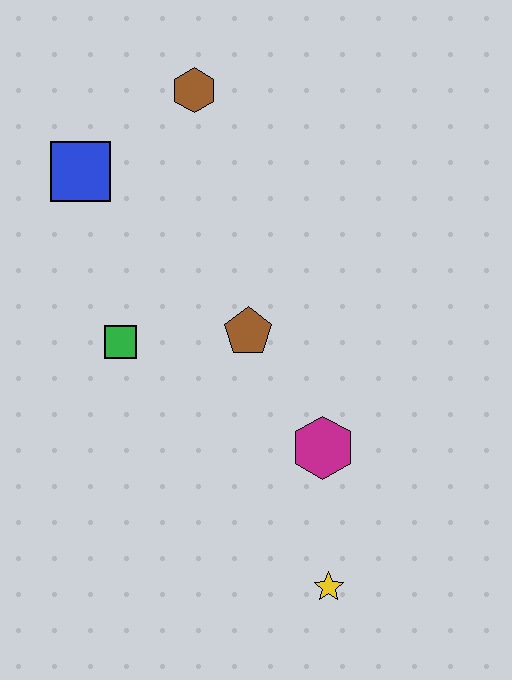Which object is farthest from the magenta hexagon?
The brown hexagon is farthest from the magenta hexagon.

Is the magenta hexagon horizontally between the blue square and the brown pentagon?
No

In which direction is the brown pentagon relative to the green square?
The brown pentagon is to the right of the green square.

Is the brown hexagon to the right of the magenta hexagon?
No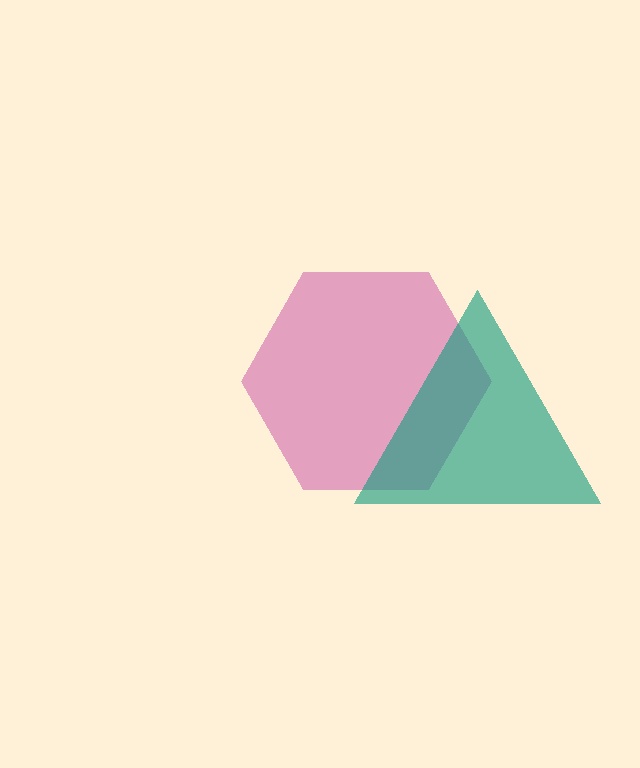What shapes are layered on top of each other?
The layered shapes are: a magenta hexagon, a teal triangle.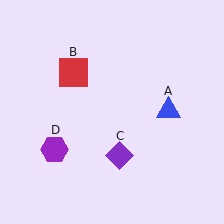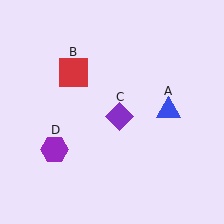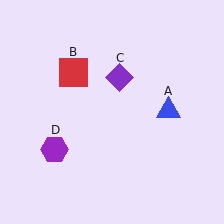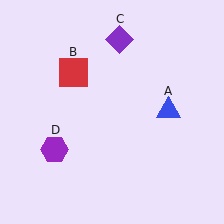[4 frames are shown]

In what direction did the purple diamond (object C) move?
The purple diamond (object C) moved up.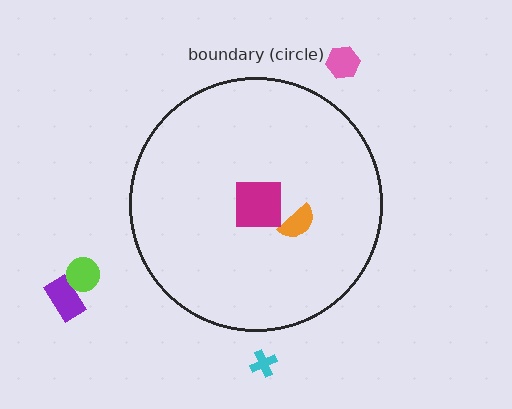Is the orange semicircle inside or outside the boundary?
Inside.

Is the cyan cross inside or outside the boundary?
Outside.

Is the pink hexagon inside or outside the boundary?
Outside.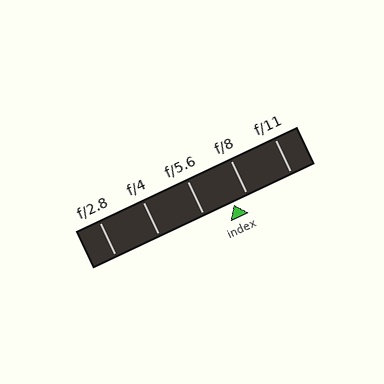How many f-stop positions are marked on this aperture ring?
There are 5 f-stop positions marked.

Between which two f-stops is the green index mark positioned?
The index mark is between f/5.6 and f/8.